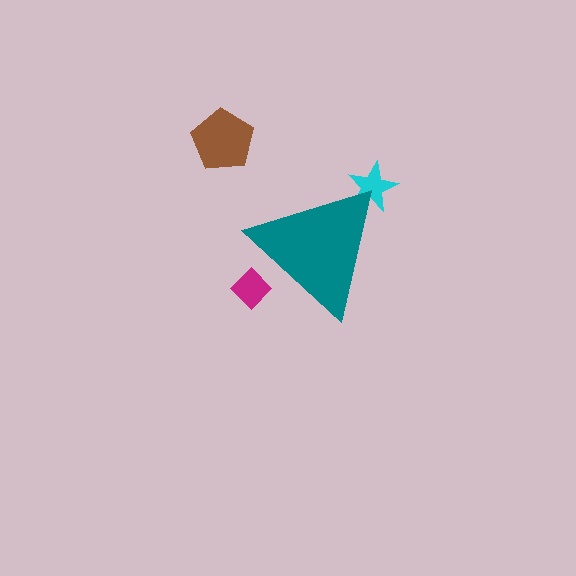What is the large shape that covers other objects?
A teal triangle.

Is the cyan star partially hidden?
Yes, the cyan star is partially hidden behind the teal triangle.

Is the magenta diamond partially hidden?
Yes, the magenta diamond is partially hidden behind the teal triangle.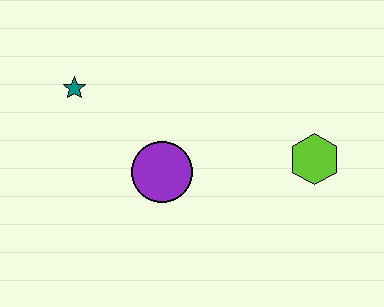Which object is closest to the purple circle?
The teal star is closest to the purple circle.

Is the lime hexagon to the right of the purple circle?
Yes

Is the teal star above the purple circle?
Yes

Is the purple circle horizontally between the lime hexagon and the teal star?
Yes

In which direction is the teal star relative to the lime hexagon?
The teal star is to the left of the lime hexagon.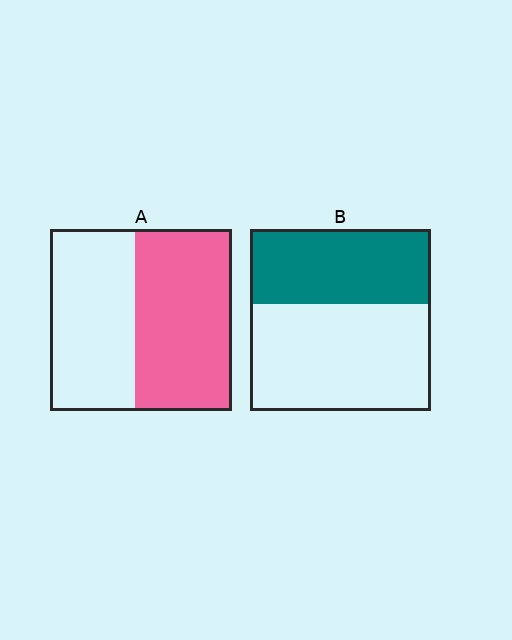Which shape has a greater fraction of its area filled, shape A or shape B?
Shape A.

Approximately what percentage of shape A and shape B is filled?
A is approximately 55% and B is approximately 40%.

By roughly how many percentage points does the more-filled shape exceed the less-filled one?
By roughly 10 percentage points (A over B).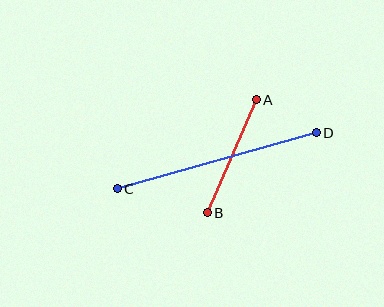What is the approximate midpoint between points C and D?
The midpoint is at approximately (217, 161) pixels.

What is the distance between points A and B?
The distance is approximately 123 pixels.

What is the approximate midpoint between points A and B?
The midpoint is at approximately (232, 156) pixels.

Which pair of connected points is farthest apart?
Points C and D are farthest apart.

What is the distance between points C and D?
The distance is approximately 207 pixels.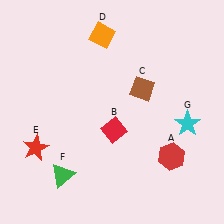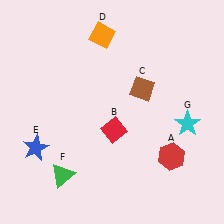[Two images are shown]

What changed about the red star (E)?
In Image 1, E is red. In Image 2, it changed to blue.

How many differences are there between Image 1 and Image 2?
There is 1 difference between the two images.